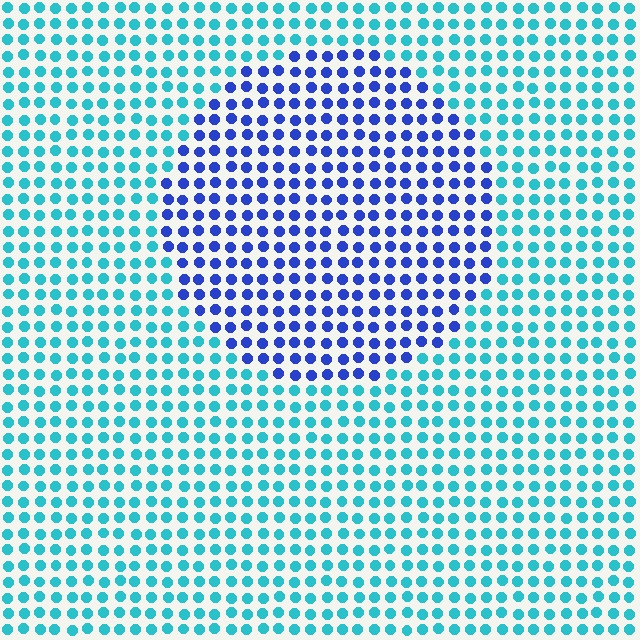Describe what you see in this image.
The image is filled with small cyan elements in a uniform arrangement. A circle-shaped region is visible where the elements are tinted to a slightly different hue, forming a subtle color boundary.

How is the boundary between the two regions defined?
The boundary is defined purely by a slight shift in hue (about 48 degrees). Spacing, size, and orientation are identical on both sides.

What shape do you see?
I see a circle.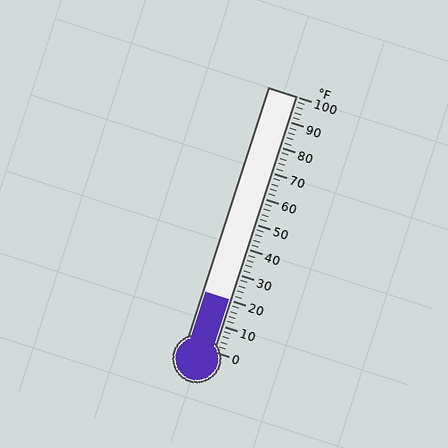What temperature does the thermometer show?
The thermometer shows approximately 20°F.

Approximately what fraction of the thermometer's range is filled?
The thermometer is filled to approximately 20% of its range.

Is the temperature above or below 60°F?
The temperature is below 60°F.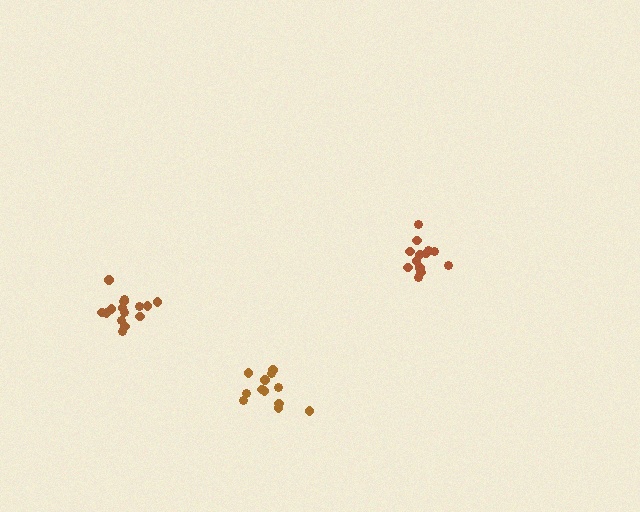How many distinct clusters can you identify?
There are 3 distinct clusters.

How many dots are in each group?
Group 1: 15 dots, Group 2: 12 dots, Group 3: 13 dots (40 total).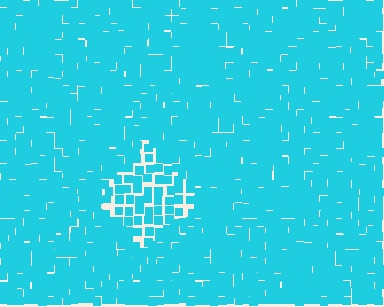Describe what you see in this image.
The image contains small cyan elements arranged at two different densities. A diamond-shaped region is visible where the elements are less densely packed than the surrounding area.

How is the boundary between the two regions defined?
The boundary is defined by a change in element density (approximately 1.7x ratio). All elements are the same color, size, and shape.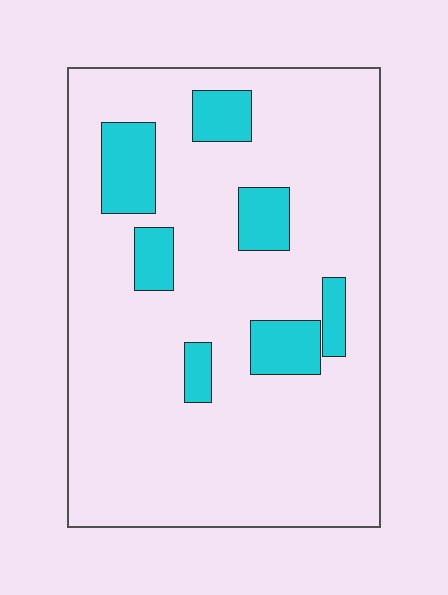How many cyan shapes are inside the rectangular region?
7.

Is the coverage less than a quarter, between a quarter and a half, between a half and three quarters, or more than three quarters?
Less than a quarter.